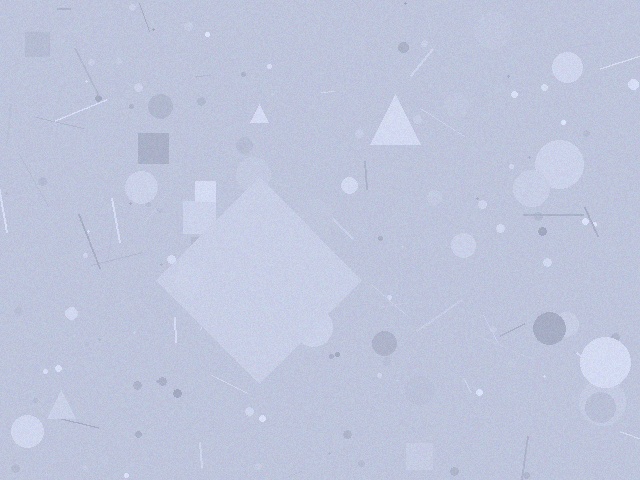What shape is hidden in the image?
A diamond is hidden in the image.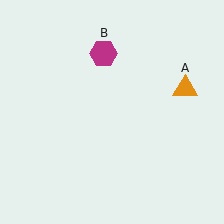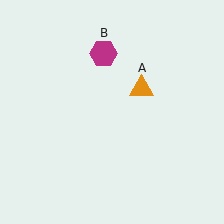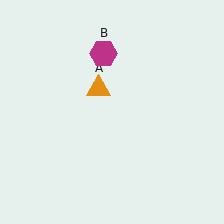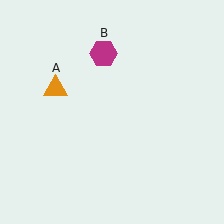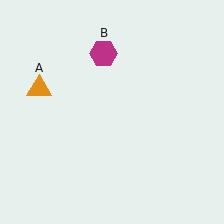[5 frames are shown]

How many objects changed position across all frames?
1 object changed position: orange triangle (object A).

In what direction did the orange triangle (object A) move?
The orange triangle (object A) moved left.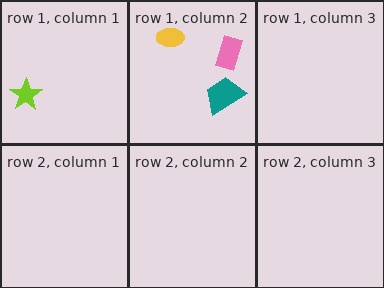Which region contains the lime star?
The row 1, column 1 region.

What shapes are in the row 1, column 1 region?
The lime star.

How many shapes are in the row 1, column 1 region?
1.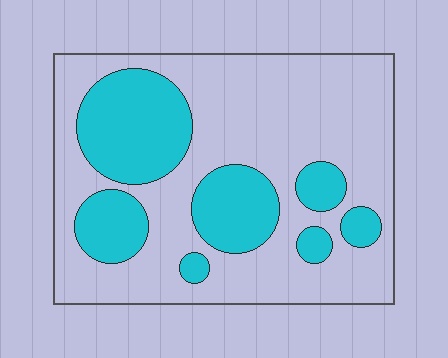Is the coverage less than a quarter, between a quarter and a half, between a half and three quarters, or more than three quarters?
Between a quarter and a half.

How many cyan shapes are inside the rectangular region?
7.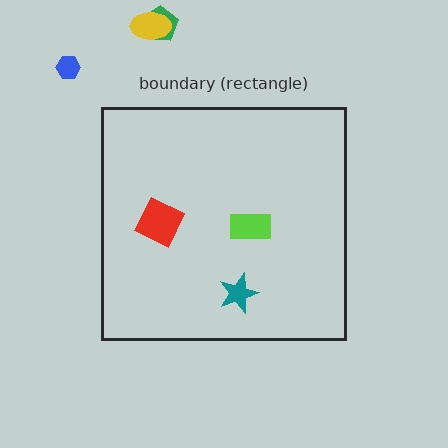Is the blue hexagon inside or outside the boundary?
Outside.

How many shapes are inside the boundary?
3 inside, 3 outside.